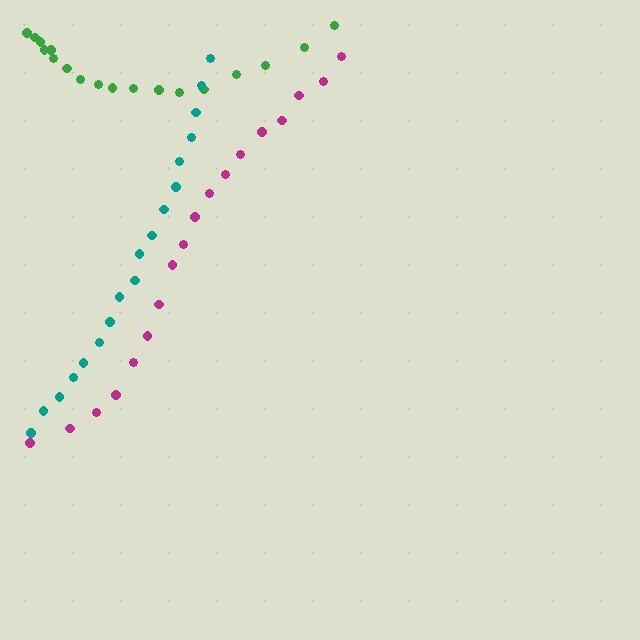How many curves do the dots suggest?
There are 3 distinct paths.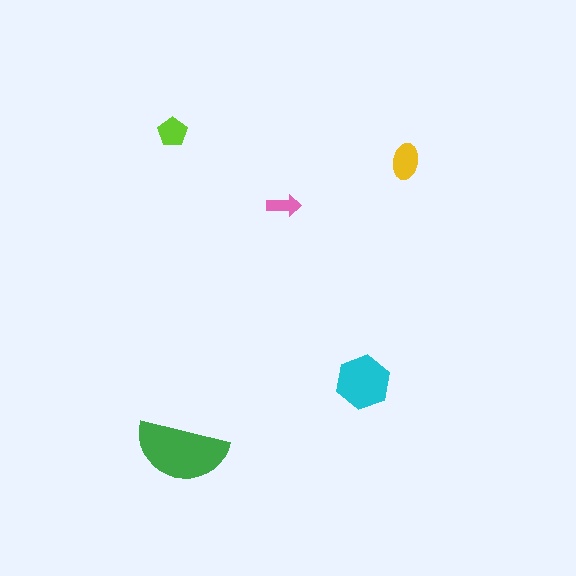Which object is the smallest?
The pink arrow.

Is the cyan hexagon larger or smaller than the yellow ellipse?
Larger.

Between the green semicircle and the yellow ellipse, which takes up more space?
The green semicircle.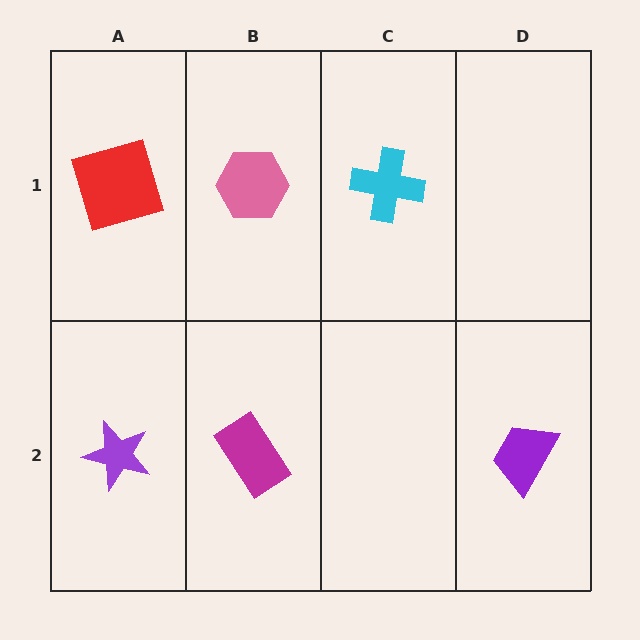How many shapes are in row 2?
3 shapes.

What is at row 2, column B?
A magenta rectangle.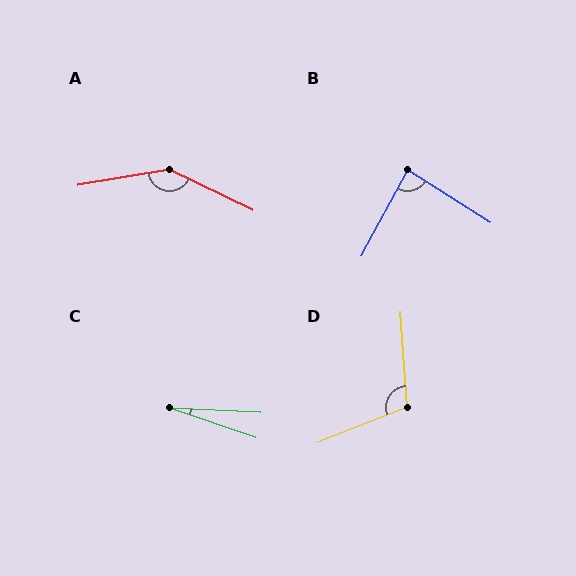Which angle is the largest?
A, at approximately 145 degrees.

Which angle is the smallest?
C, at approximately 16 degrees.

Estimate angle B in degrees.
Approximately 86 degrees.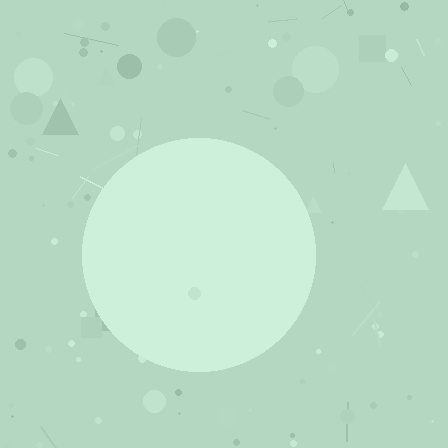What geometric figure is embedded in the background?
A circle is embedded in the background.